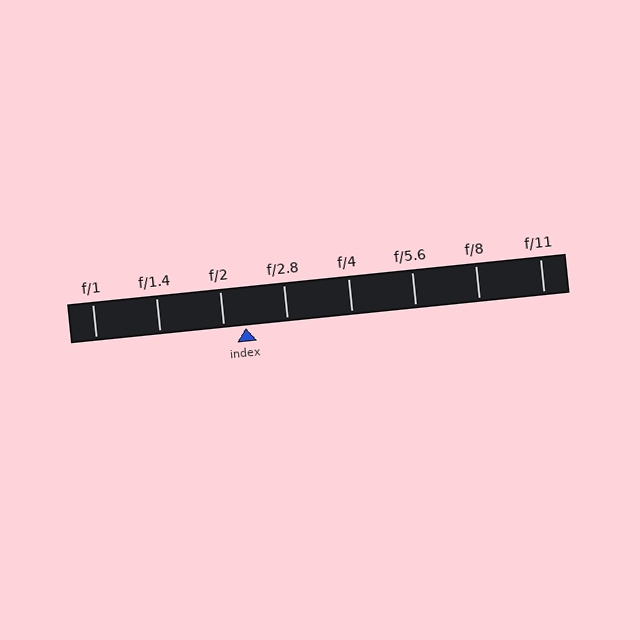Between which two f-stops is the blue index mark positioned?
The index mark is between f/2 and f/2.8.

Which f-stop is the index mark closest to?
The index mark is closest to f/2.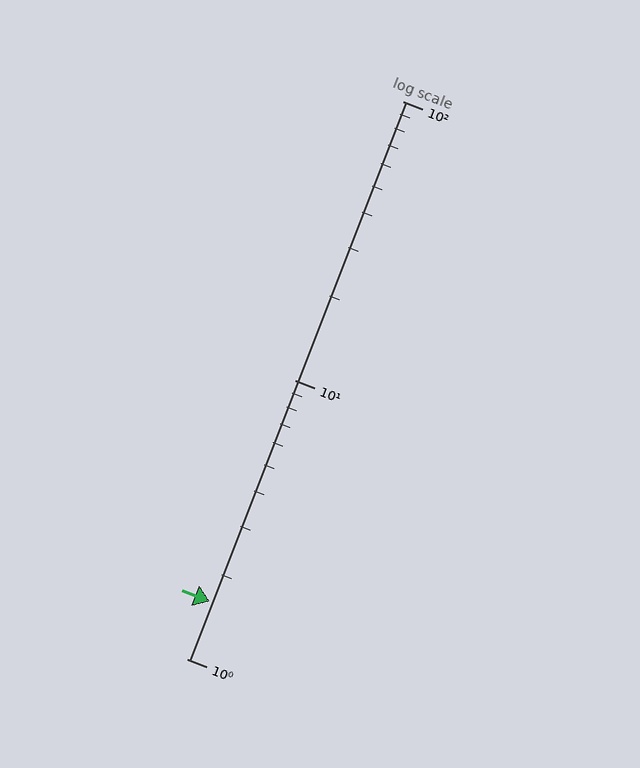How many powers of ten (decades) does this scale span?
The scale spans 2 decades, from 1 to 100.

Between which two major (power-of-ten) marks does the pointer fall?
The pointer is between 1 and 10.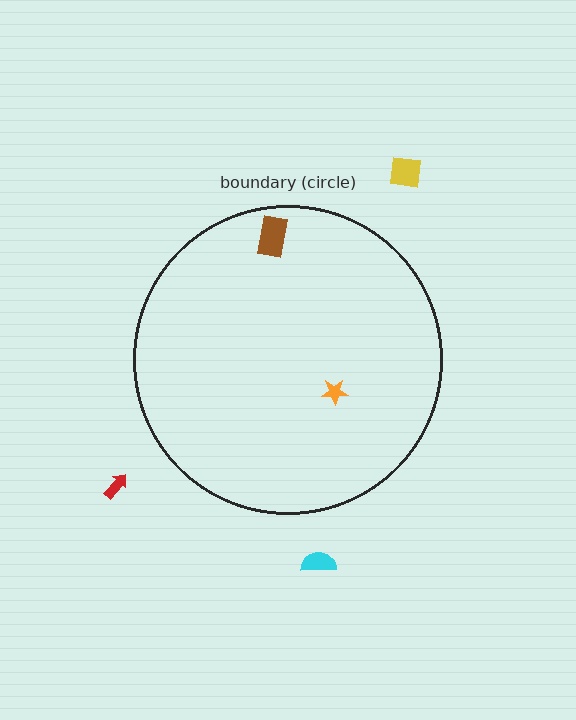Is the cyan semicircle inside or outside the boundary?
Outside.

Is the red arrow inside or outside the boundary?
Outside.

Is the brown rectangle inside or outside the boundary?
Inside.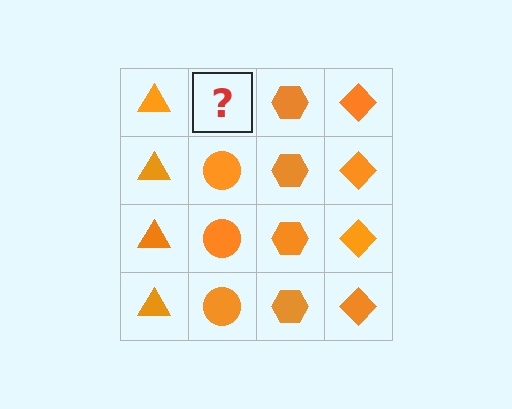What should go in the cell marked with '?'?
The missing cell should contain an orange circle.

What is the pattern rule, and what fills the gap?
The rule is that each column has a consistent shape. The gap should be filled with an orange circle.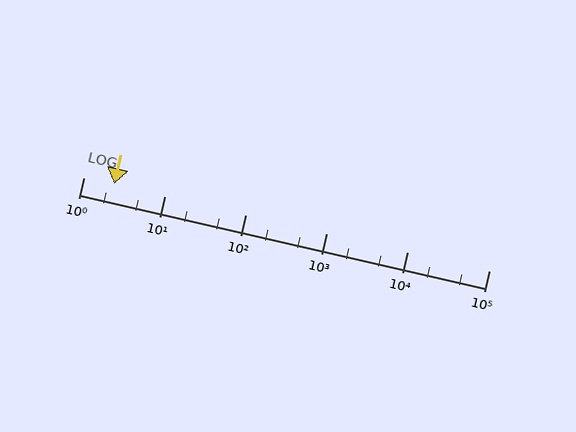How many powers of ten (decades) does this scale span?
The scale spans 5 decades, from 1 to 100000.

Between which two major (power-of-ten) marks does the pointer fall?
The pointer is between 1 and 10.